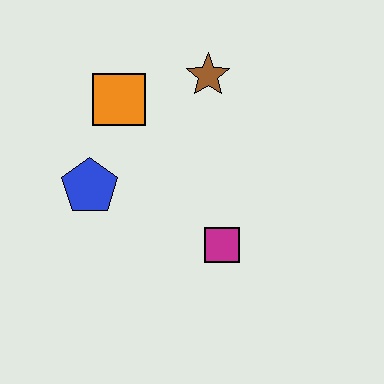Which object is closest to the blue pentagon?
The orange square is closest to the blue pentagon.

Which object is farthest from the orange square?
The magenta square is farthest from the orange square.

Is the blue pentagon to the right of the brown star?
No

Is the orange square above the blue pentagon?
Yes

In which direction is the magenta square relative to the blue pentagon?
The magenta square is to the right of the blue pentagon.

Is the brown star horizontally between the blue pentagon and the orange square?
No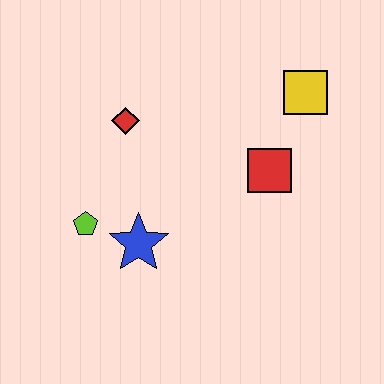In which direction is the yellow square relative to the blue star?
The yellow square is to the right of the blue star.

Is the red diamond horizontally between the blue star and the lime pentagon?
Yes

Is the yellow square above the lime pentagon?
Yes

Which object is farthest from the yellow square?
The lime pentagon is farthest from the yellow square.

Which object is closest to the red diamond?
The lime pentagon is closest to the red diamond.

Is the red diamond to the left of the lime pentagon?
No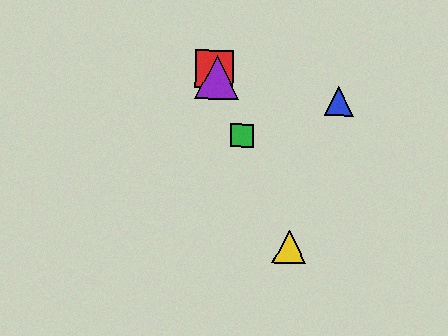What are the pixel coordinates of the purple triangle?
The purple triangle is at (218, 77).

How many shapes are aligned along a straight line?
4 shapes (the red square, the green square, the yellow triangle, the purple triangle) are aligned along a straight line.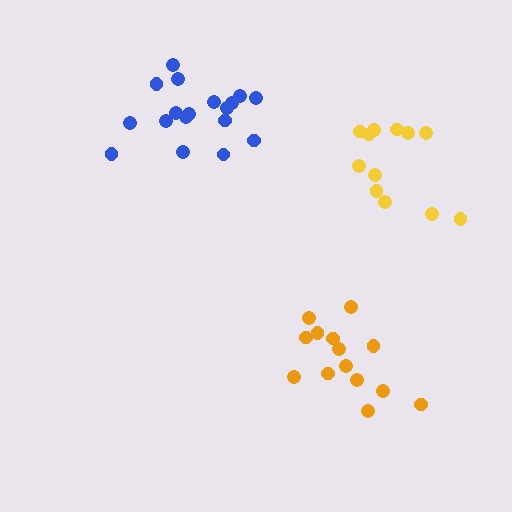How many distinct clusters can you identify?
There are 3 distinct clusters.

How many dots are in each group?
Group 1: 12 dots, Group 2: 14 dots, Group 3: 18 dots (44 total).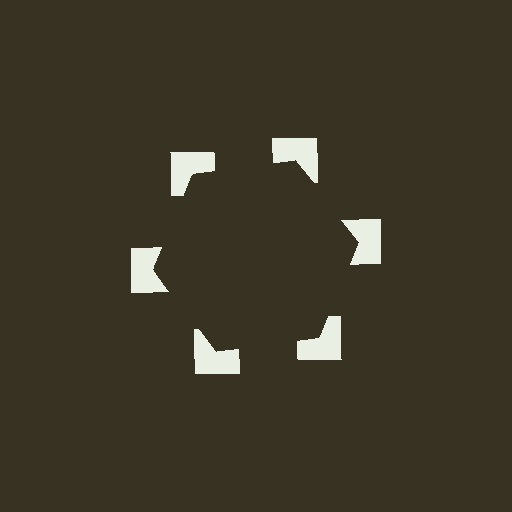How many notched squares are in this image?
There are 6 — one at each vertex of the illusory hexagon.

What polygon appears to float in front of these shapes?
An illusory hexagon — its edges are inferred from the aligned wedge cuts in the notched squares, not physically drawn.